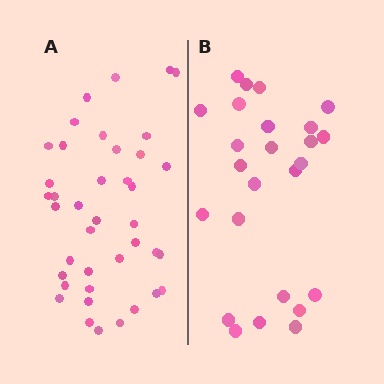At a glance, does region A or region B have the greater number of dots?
Region A (the left region) has more dots.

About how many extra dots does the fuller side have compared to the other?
Region A has approximately 15 more dots than region B.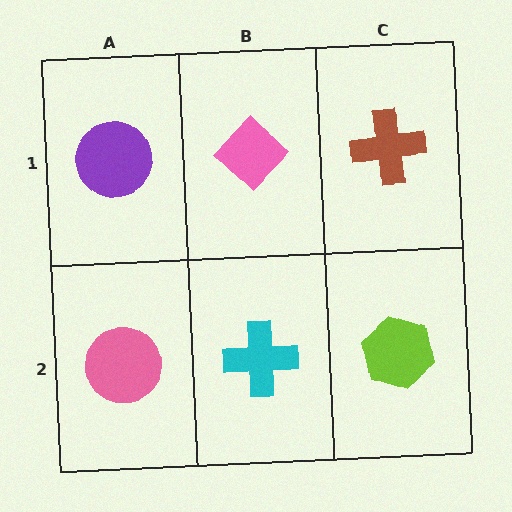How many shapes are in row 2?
3 shapes.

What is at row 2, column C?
A lime hexagon.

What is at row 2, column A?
A pink circle.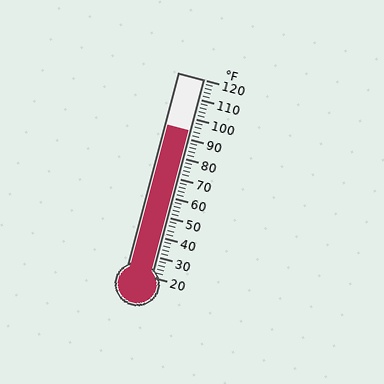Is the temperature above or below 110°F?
The temperature is below 110°F.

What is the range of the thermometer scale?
The thermometer scale ranges from 20°F to 120°F.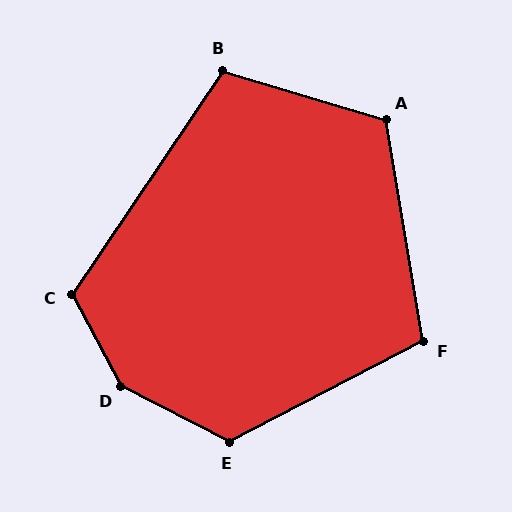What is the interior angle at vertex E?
Approximately 126 degrees (obtuse).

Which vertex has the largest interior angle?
D, at approximately 145 degrees.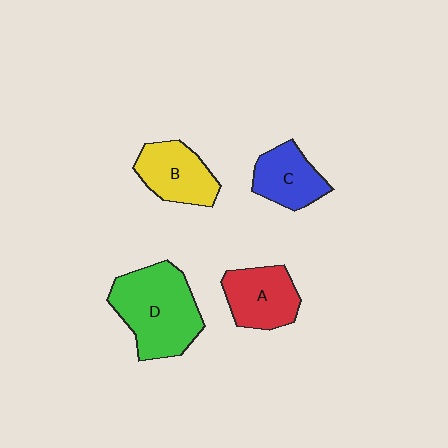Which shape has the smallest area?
Shape C (blue).